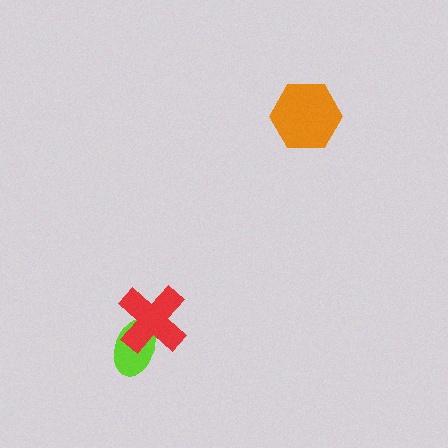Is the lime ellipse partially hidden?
Yes, it is partially covered by another shape.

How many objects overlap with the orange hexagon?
0 objects overlap with the orange hexagon.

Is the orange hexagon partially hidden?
No, no other shape covers it.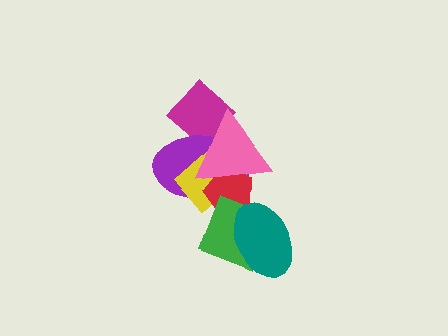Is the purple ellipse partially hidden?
Yes, it is partially covered by another shape.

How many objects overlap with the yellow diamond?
4 objects overlap with the yellow diamond.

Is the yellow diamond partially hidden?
Yes, it is partially covered by another shape.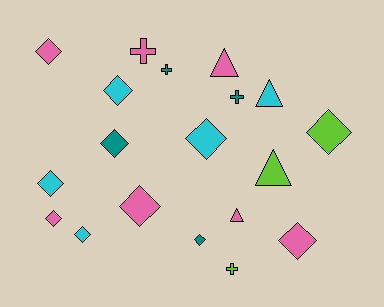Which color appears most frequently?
Pink, with 7 objects.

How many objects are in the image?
There are 19 objects.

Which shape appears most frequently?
Diamond, with 11 objects.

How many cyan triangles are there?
There is 1 cyan triangle.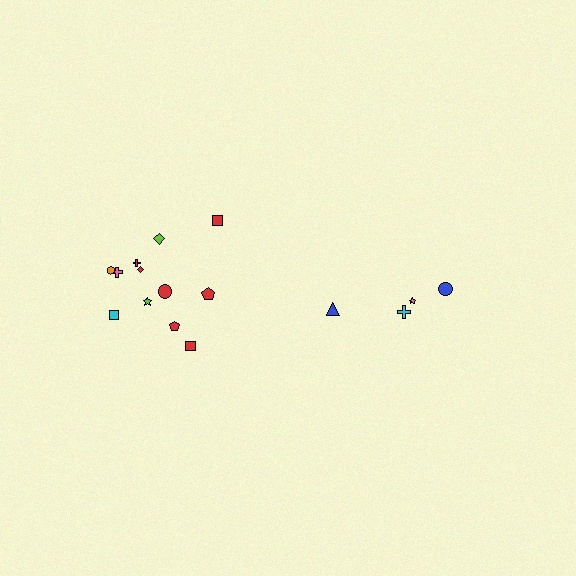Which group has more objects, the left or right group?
The left group.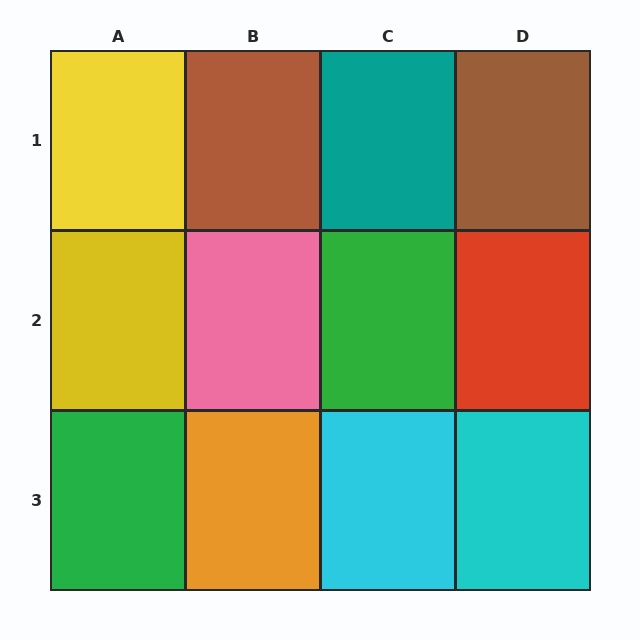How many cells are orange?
1 cell is orange.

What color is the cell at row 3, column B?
Orange.